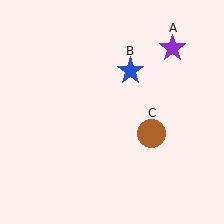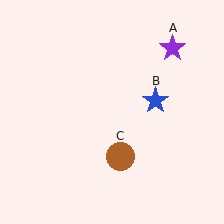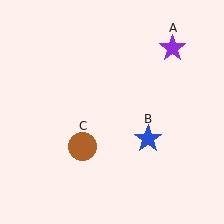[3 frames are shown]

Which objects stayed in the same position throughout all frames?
Purple star (object A) remained stationary.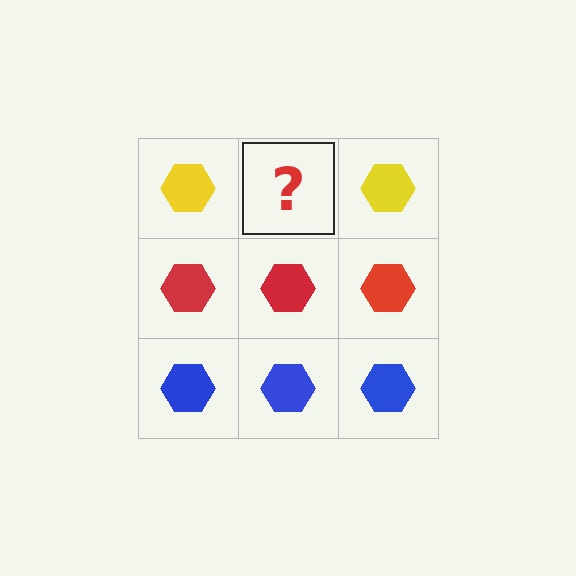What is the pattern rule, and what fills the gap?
The rule is that each row has a consistent color. The gap should be filled with a yellow hexagon.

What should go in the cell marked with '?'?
The missing cell should contain a yellow hexagon.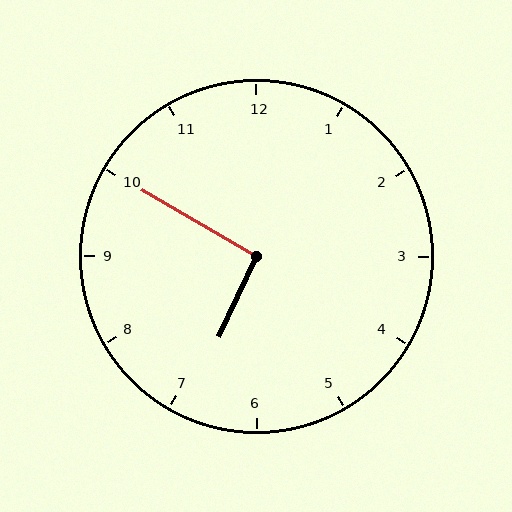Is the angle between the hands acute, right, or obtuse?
It is right.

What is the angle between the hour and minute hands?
Approximately 95 degrees.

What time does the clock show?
6:50.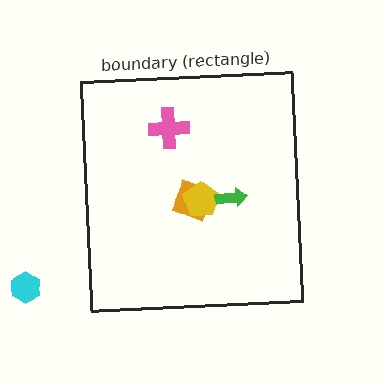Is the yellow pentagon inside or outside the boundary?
Inside.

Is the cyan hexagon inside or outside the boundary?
Outside.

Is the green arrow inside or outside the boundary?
Inside.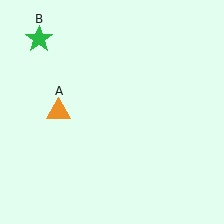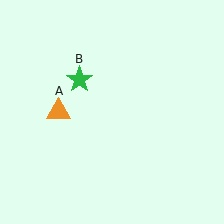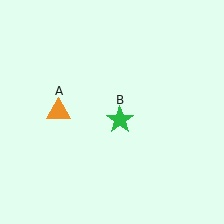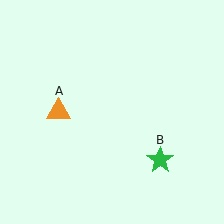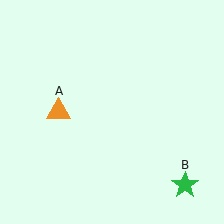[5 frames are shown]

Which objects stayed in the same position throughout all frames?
Orange triangle (object A) remained stationary.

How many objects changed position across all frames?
1 object changed position: green star (object B).